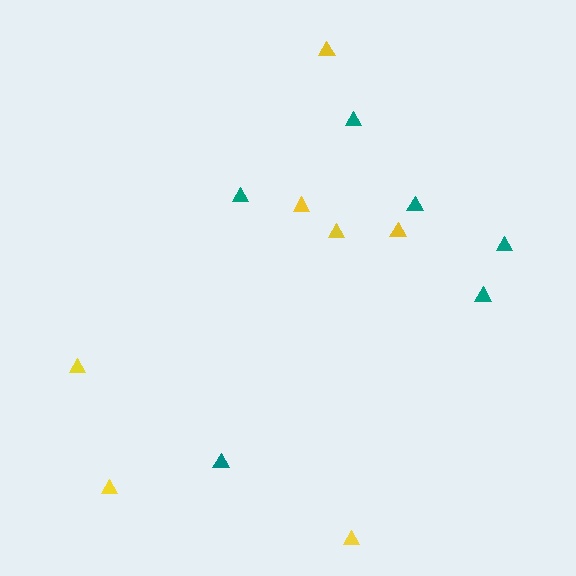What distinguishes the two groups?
There are 2 groups: one group of teal triangles (6) and one group of yellow triangles (7).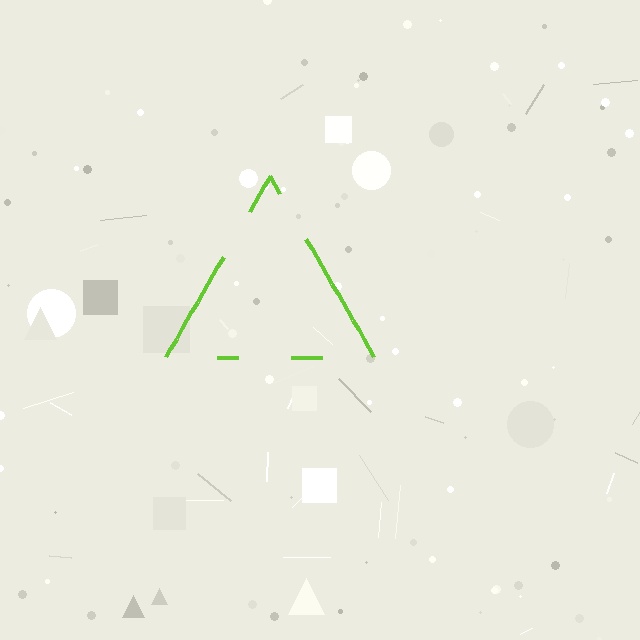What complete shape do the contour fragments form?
The contour fragments form a triangle.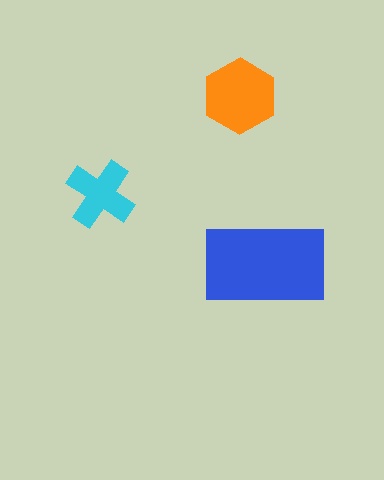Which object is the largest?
The blue rectangle.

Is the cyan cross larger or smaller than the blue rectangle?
Smaller.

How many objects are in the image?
There are 3 objects in the image.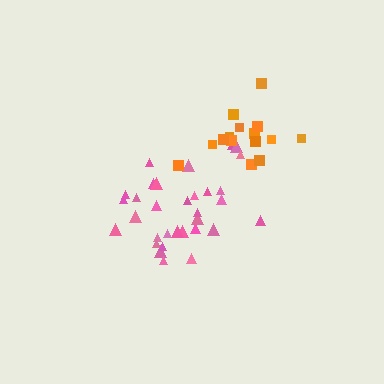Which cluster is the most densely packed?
Pink.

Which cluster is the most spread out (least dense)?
Orange.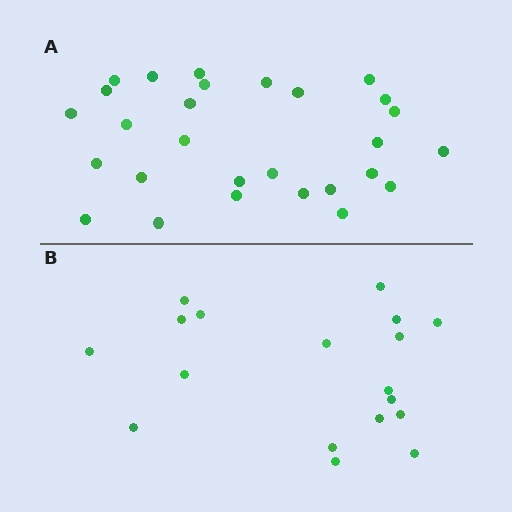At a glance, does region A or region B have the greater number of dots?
Region A (the top region) has more dots.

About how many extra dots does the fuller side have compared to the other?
Region A has roughly 10 or so more dots than region B.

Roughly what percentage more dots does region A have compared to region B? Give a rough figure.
About 55% more.